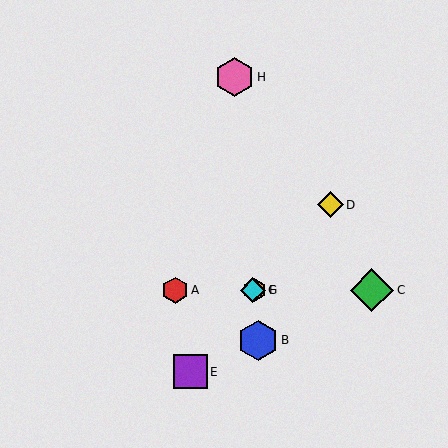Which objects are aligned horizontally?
Objects A, C, F, G are aligned horizontally.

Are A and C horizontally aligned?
Yes, both are at y≈290.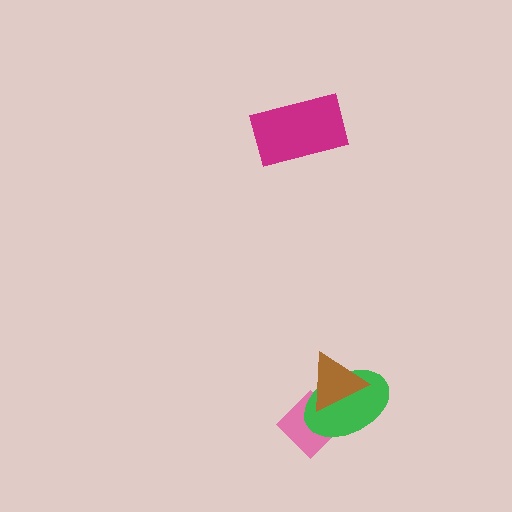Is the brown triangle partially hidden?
No, no other shape covers it.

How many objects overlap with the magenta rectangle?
0 objects overlap with the magenta rectangle.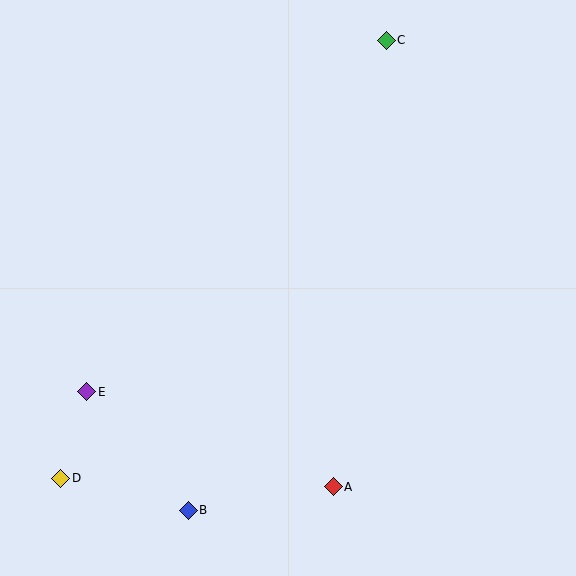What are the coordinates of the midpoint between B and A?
The midpoint between B and A is at (261, 498).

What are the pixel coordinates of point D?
Point D is at (61, 478).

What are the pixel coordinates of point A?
Point A is at (333, 487).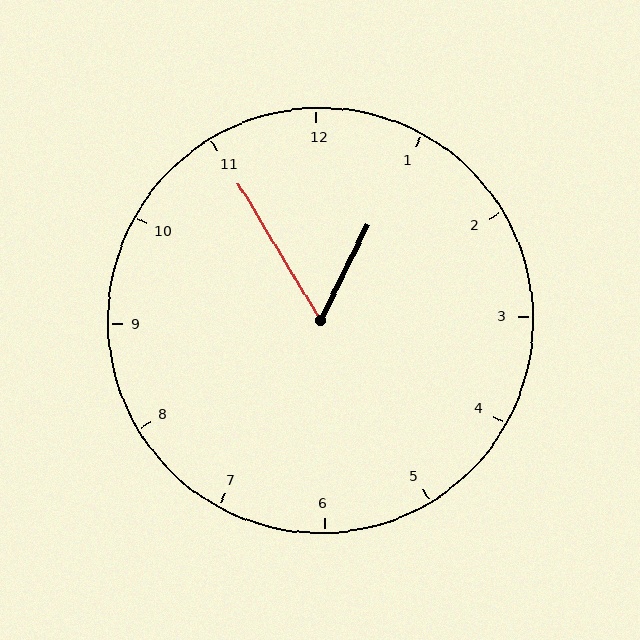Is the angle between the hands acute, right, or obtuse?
It is acute.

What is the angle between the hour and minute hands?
Approximately 58 degrees.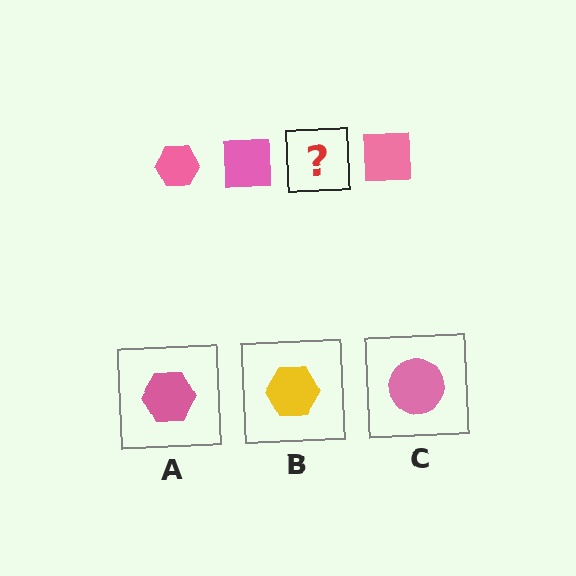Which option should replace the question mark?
Option A.